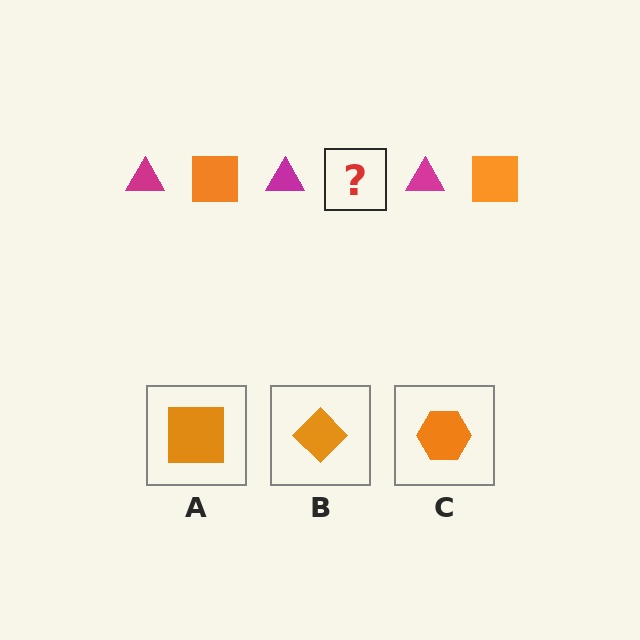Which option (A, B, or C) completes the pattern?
A.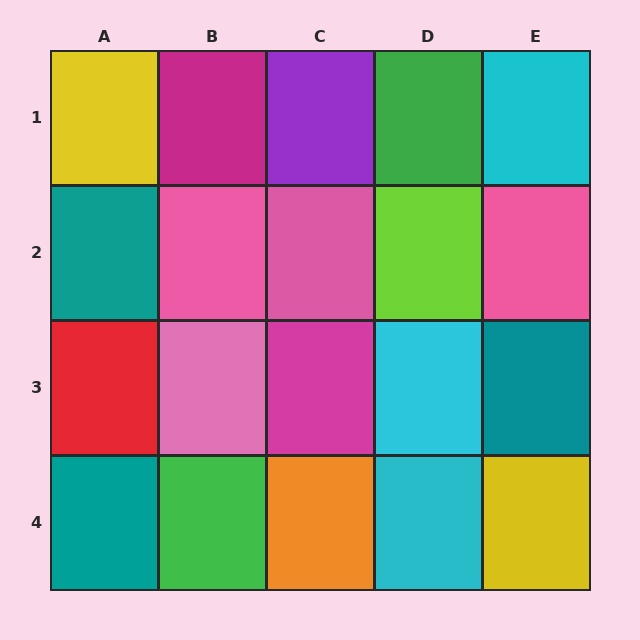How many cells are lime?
1 cell is lime.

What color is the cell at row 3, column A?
Red.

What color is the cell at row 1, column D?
Green.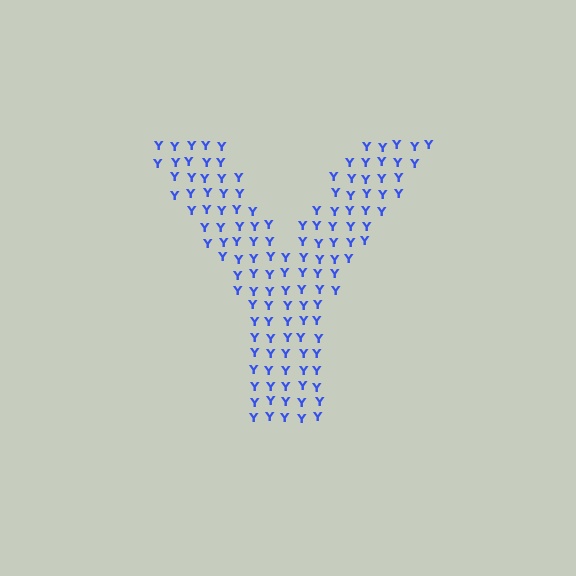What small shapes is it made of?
It is made of small letter Y's.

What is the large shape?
The large shape is the letter Y.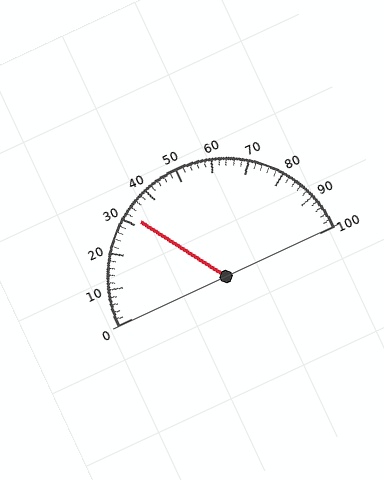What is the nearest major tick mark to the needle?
The nearest major tick mark is 30.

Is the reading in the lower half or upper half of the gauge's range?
The reading is in the lower half of the range (0 to 100).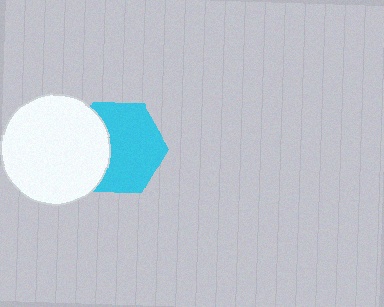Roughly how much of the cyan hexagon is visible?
Most of it is visible (roughly 66%).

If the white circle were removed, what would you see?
You would see the complete cyan hexagon.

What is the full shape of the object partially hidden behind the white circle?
The partially hidden object is a cyan hexagon.